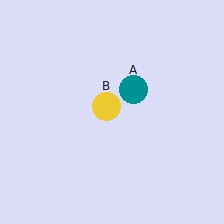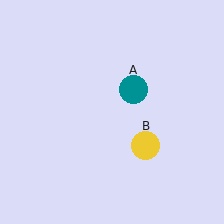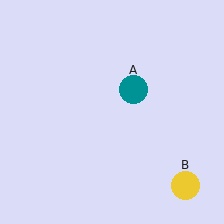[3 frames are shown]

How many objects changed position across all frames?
1 object changed position: yellow circle (object B).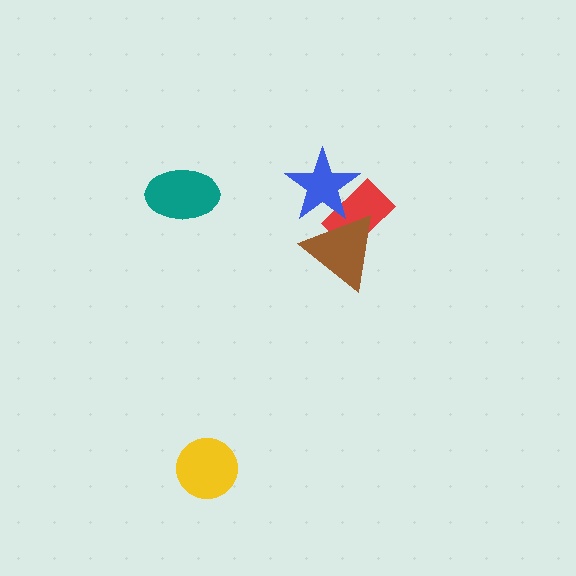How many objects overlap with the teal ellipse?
0 objects overlap with the teal ellipse.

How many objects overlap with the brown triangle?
2 objects overlap with the brown triangle.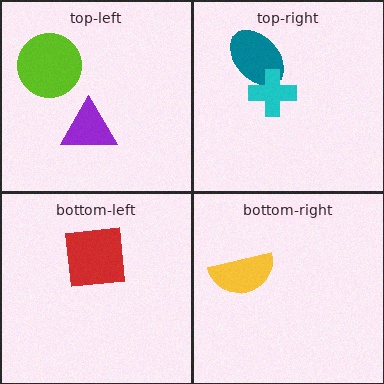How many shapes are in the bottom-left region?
1.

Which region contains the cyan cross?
The top-right region.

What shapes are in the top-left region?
The purple triangle, the lime circle.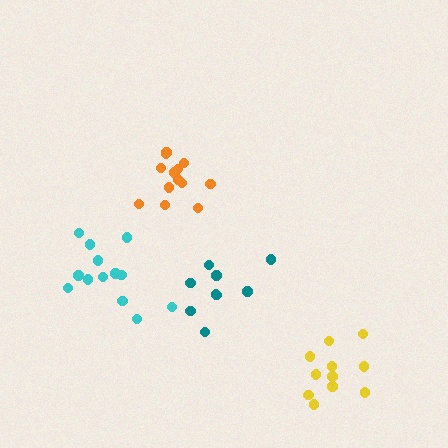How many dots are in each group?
Group 1: 9 dots, Group 2: 13 dots, Group 3: 11 dots, Group 4: 13 dots (46 total).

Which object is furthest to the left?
The cyan cluster is leftmost.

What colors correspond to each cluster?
The clusters are colored: teal, orange, yellow, cyan.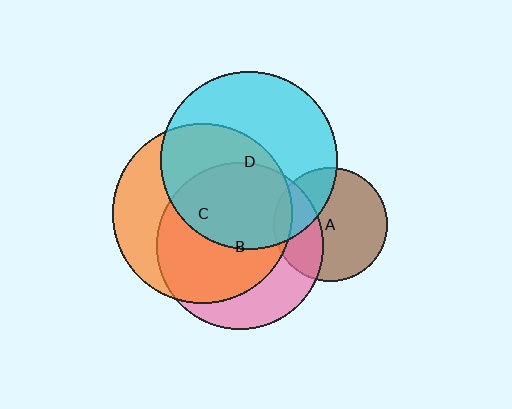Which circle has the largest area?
Circle C (orange).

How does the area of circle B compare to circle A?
Approximately 2.1 times.